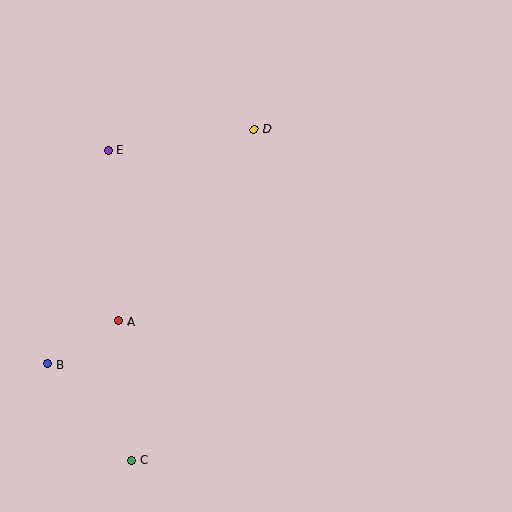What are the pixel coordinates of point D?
Point D is at (254, 129).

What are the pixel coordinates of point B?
Point B is at (48, 364).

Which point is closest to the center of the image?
Point D at (254, 129) is closest to the center.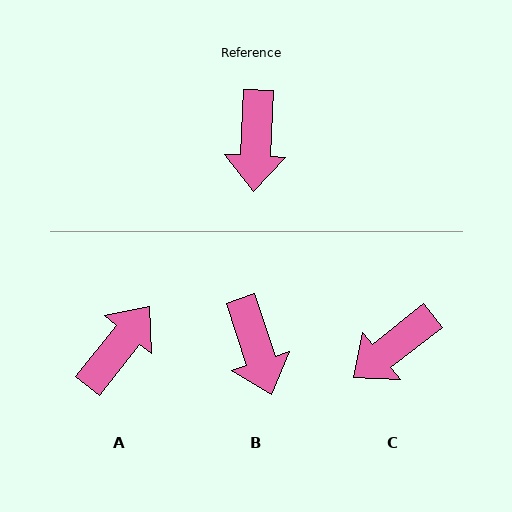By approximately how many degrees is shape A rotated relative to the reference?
Approximately 145 degrees counter-clockwise.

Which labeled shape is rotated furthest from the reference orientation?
A, about 145 degrees away.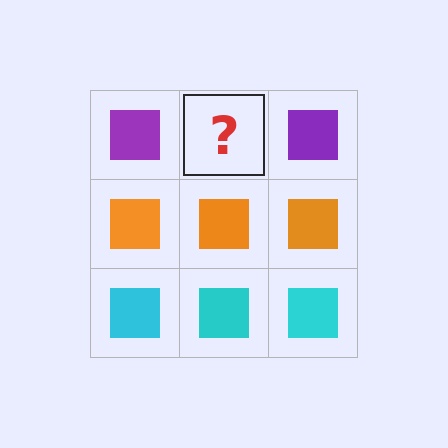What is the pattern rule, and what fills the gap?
The rule is that each row has a consistent color. The gap should be filled with a purple square.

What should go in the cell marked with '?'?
The missing cell should contain a purple square.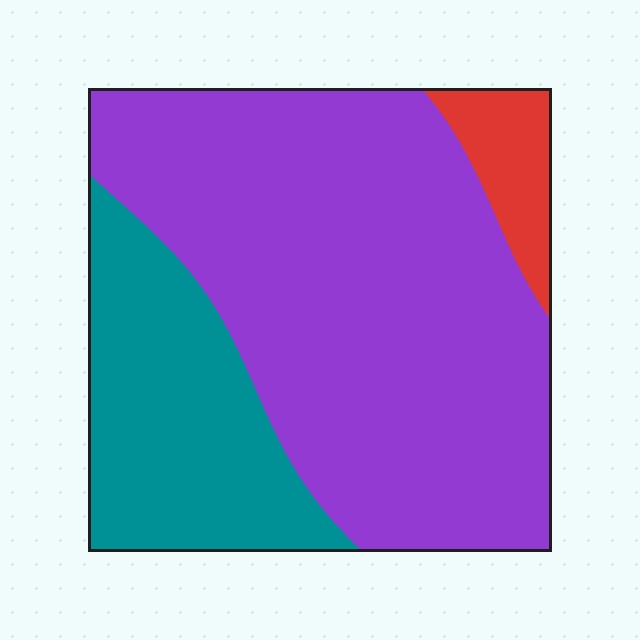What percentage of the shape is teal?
Teal covers 26% of the shape.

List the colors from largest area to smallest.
From largest to smallest: purple, teal, red.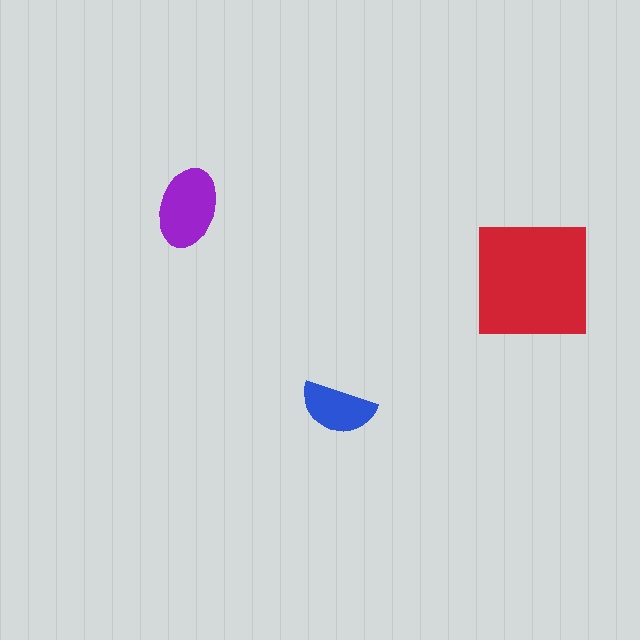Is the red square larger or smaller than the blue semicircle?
Larger.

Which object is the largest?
The red square.